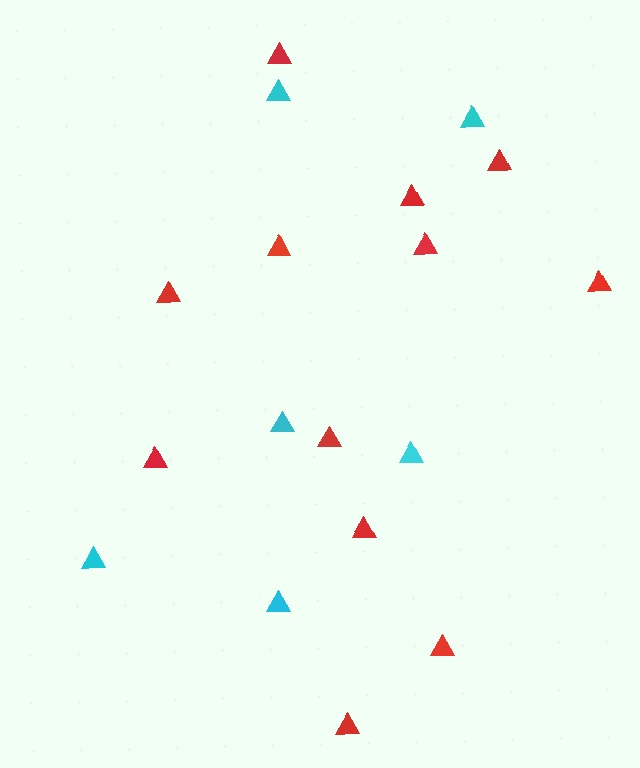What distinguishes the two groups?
There are 2 groups: one group of red triangles (12) and one group of cyan triangles (6).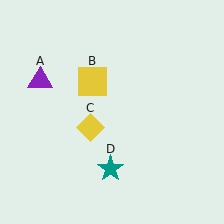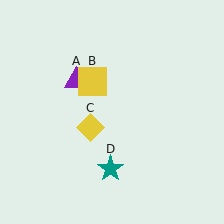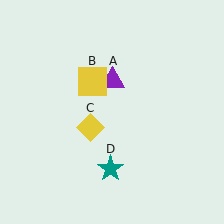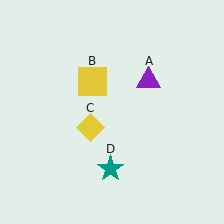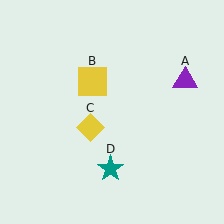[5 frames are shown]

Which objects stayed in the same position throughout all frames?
Yellow square (object B) and yellow diamond (object C) and teal star (object D) remained stationary.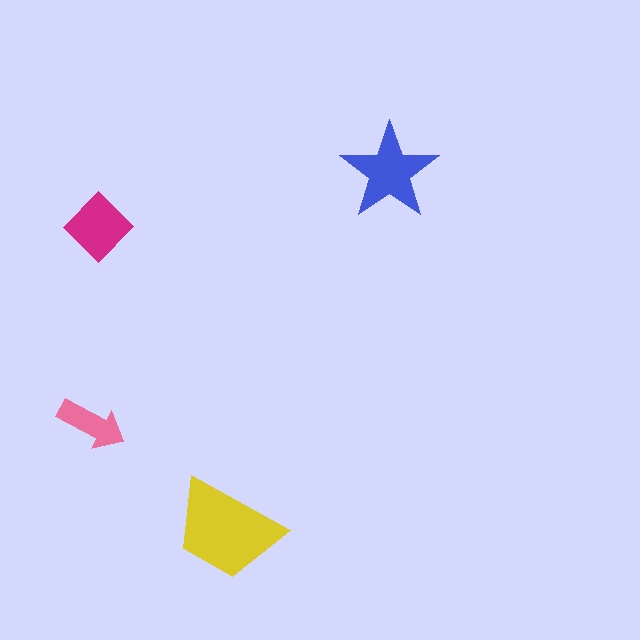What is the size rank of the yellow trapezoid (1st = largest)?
1st.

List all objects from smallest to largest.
The pink arrow, the magenta diamond, the blue star, the yellow trapezoid.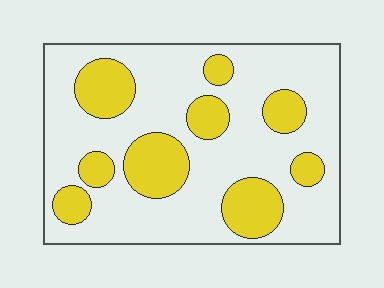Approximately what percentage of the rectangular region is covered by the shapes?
Approximately 30%.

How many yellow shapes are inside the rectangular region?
9.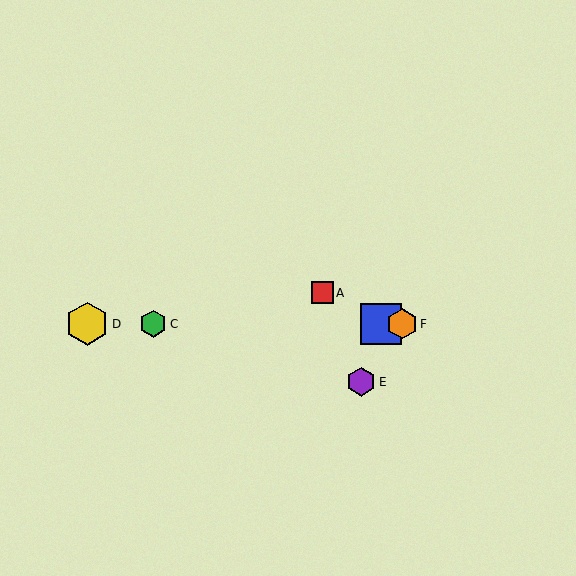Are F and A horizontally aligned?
No, F is at y≈324 and A is at y≈293.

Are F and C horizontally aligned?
Yes, both are at y≈324.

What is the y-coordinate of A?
Object A is at y≈293.